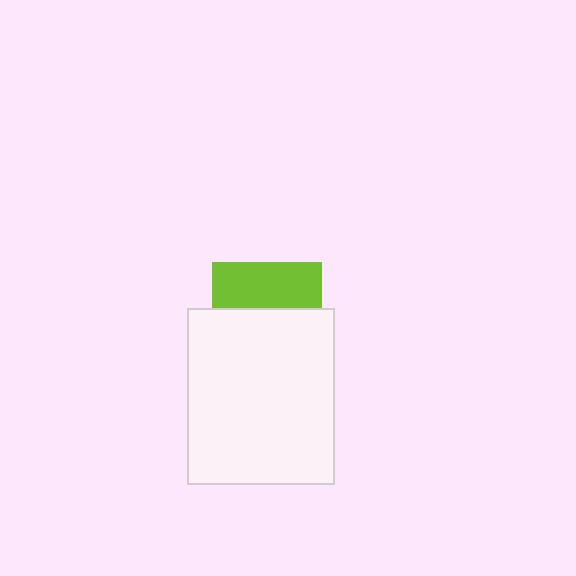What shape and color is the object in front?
The object in front is a white rectangle.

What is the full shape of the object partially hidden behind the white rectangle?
The partially hidden object is a lime square.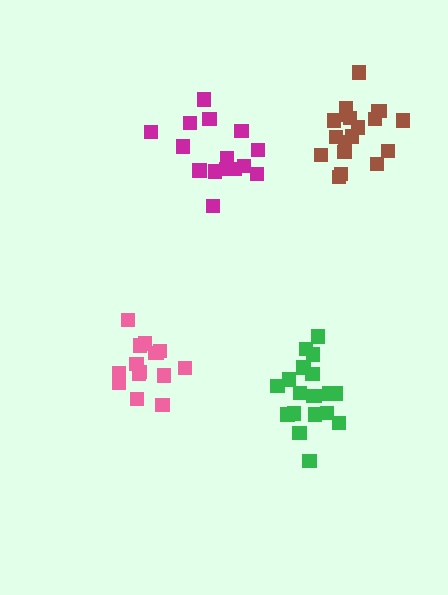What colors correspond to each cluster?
The clusters are colored: pink, magenta, brown, green.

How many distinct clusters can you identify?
There are 4 distinct clusters.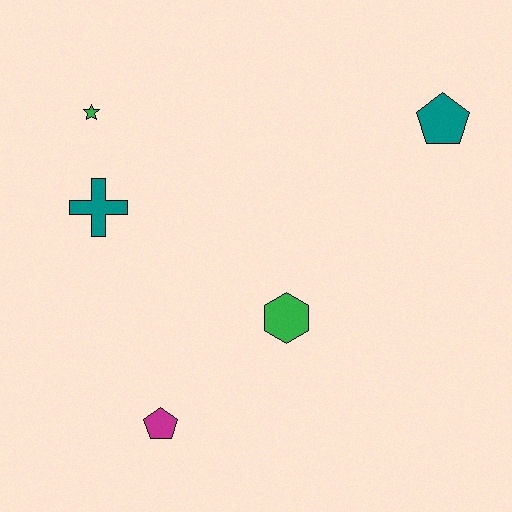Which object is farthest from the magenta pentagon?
The teal pentagon is farthest from the magenta pentagon.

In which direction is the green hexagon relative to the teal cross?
The green hexagon is to the right of the teal cross.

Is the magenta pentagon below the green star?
Yes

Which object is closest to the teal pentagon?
The green hexagon is closest to the teal pentagon.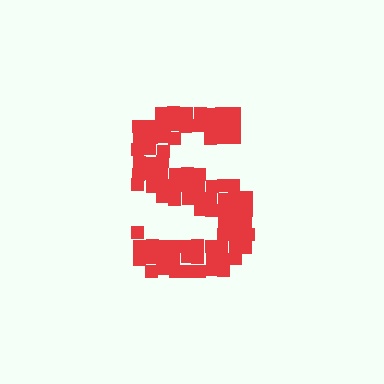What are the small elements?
The small elements are squares.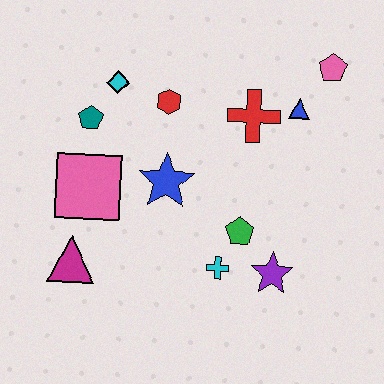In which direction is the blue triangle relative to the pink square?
The blue triangle is to the right of the pink square.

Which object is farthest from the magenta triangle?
The pink pentagon is farthest from the magenta triangle.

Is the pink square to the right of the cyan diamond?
No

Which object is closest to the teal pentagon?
The cyan diamond is closest to the teal pentagon.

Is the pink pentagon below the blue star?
No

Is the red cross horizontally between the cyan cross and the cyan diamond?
No